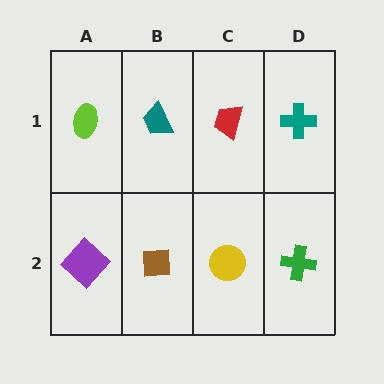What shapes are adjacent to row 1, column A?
A purple diamond (row 2, column A), a teal trapezoid (row 1, column B).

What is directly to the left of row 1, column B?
A lime ellipse.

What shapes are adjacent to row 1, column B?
A brown square (row 2, column B), a lime ellipse (row 1, column A), a red trapezoid (row 1, column C).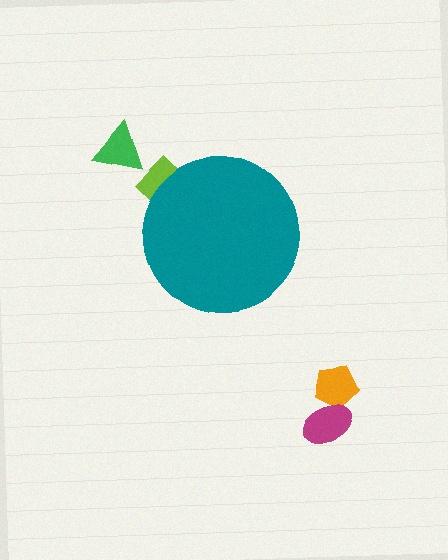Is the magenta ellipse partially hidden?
No, the magenta ellipse is fully visible.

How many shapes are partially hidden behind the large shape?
1 shape is partially hidden.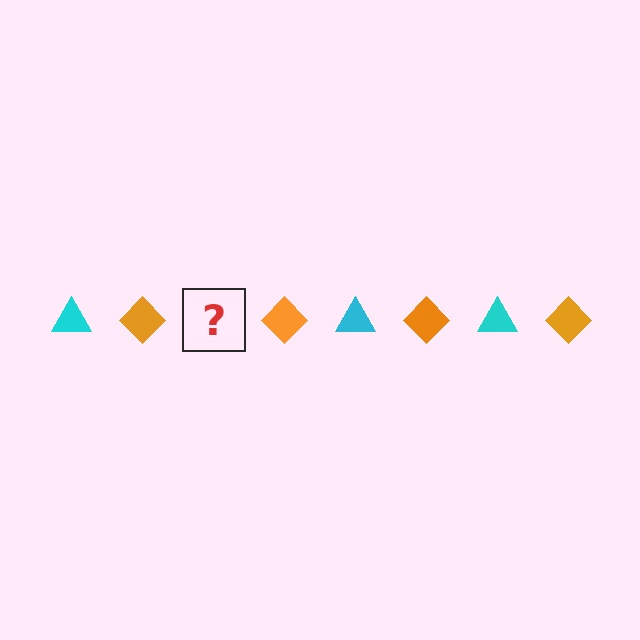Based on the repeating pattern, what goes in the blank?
The blank should be a cyan triangle.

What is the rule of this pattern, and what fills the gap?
The rule is that the pattern alternates between cyan triangle and orange diamond. The gap should be filled with a cyan triangle.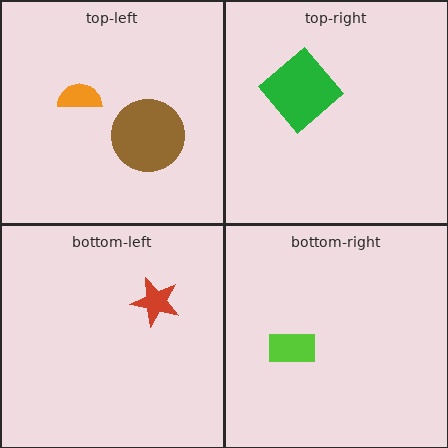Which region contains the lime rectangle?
The bottom-right region.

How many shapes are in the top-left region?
2.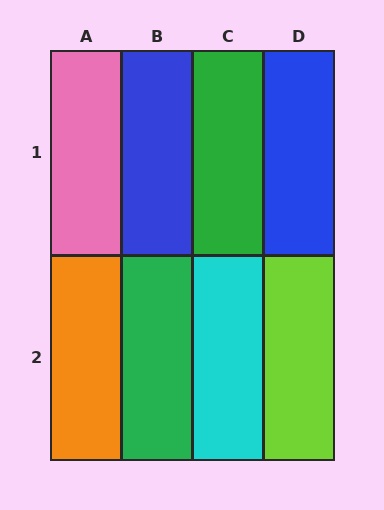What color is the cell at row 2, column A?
Orange.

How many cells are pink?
1 cell is pink.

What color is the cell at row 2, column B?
Green.